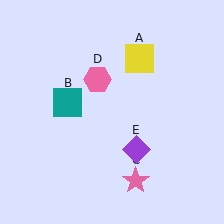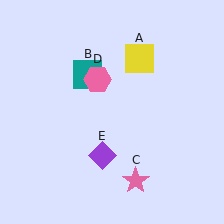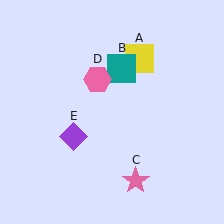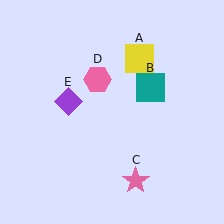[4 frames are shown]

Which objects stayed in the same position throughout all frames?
Yellow square (object A) and pink star (object C) and pink hexagon (object D) remained stationary.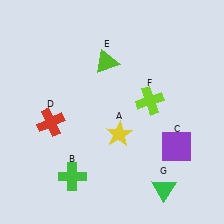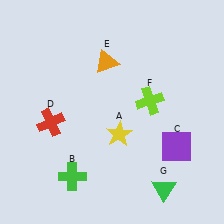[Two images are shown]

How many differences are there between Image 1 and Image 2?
There is 1 difference between the two images.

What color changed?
The triangle (E) changed from lime in Image 1 to orange in Image 2.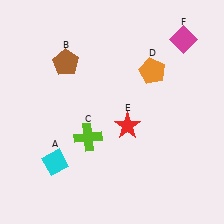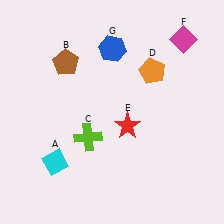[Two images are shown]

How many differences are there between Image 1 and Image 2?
There is 1 difference between the two images.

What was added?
A blue hexagon (G) was added in Image 2.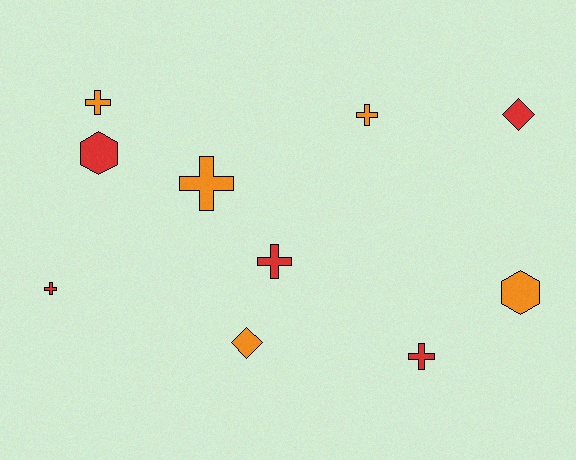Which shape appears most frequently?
Cross, with 6 objects.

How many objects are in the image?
There are 10 objects.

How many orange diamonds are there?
There is 1 orange diamond.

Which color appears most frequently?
Red, with 5 objects.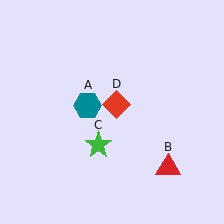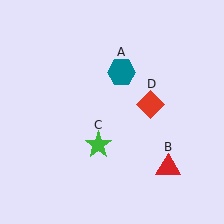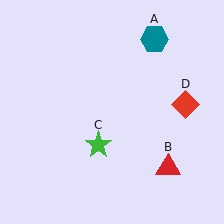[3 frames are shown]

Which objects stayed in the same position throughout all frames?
Red triangle (object B) and green star (object C) remained stationary.